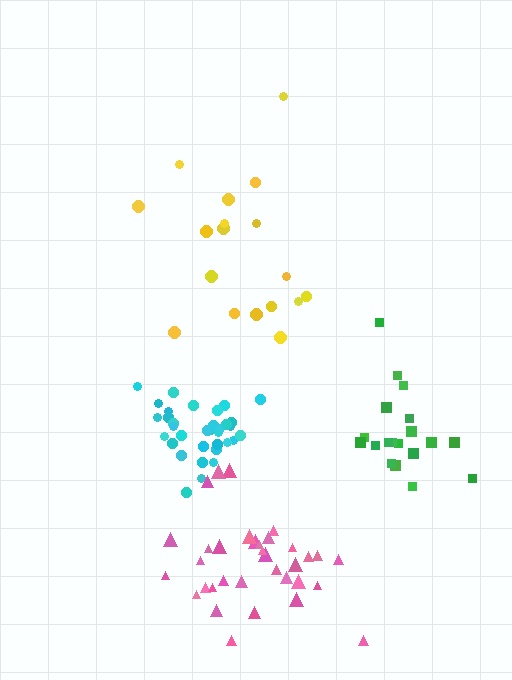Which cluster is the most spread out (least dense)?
Yellow.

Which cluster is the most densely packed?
Cyan.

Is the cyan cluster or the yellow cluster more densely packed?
Cyan.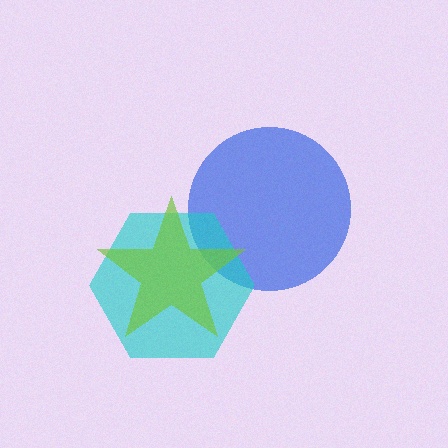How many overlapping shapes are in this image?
There are 3 overlapping shapes in the image.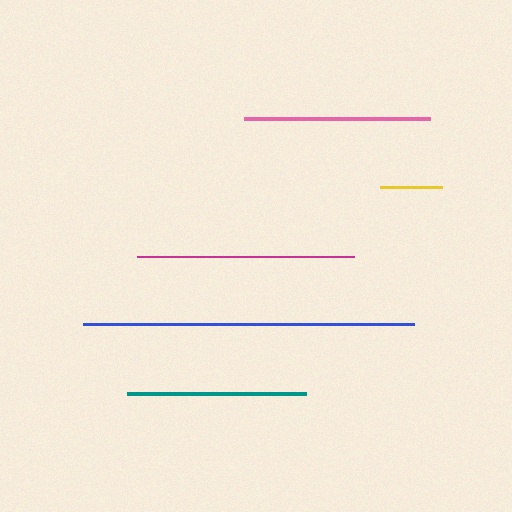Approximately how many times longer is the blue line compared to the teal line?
The blue line is approximately 1.8 times the length of the teal line.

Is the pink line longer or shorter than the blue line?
The blue line is longer than the pink line.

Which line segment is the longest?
The blue line is the longest at approximately 331 pixels.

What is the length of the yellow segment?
The yellow segment is approximately 62 pixels long.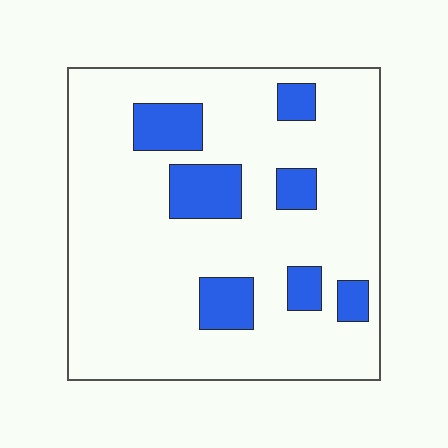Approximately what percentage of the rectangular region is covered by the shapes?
Approximately 15%.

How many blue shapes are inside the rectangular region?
7.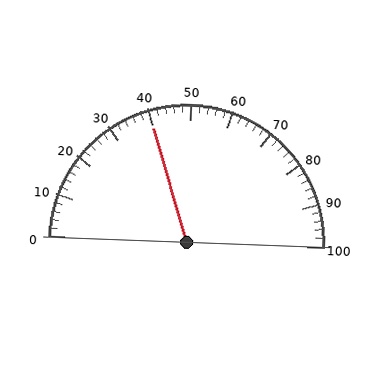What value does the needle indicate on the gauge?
The needle indicates approximately 40.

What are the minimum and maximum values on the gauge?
The gauge ranges from 0 to 100.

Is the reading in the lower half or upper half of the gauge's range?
The reading is in the lower half of the range (0 to 100).